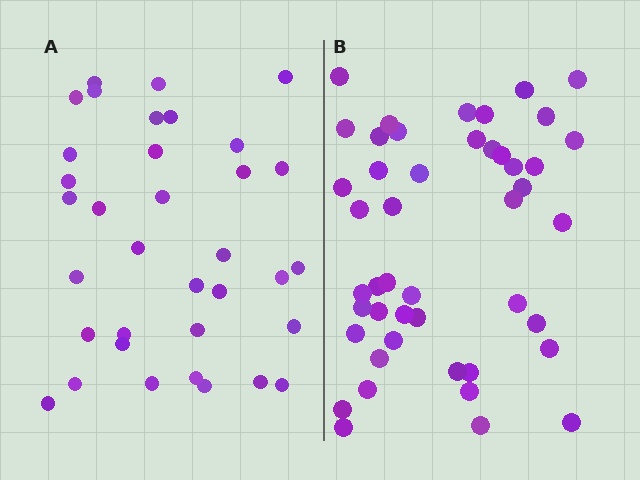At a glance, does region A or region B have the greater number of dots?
Region B (the right region) has more dots.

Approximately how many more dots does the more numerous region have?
Region B has roughly 12 or so more dots than region A.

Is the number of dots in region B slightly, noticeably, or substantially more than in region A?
Region B has noticeably more, but not dramatically so. The ratio is roughly 1.3 to 1.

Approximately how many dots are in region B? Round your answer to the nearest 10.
About 50 dots. (The exact count is 46, which rounds to 50.)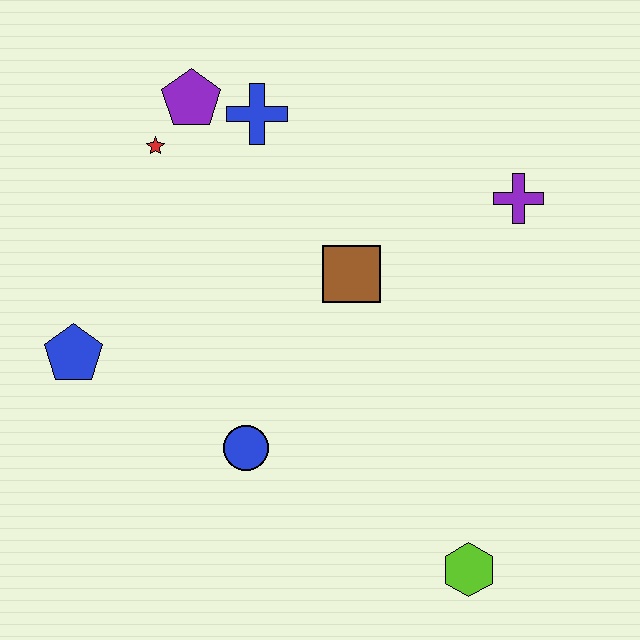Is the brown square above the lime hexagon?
Yes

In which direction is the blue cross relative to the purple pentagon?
The blue cross is to the right of the purple pentagon.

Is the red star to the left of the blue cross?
Yes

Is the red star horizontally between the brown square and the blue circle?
No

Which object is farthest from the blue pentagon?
The purple cross is farthest from the blue pentagon.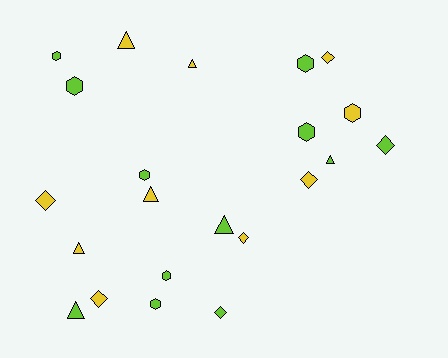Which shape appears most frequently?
Hexagon, with 8 objects.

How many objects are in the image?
There are 22 objects.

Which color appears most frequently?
Lime, with 12 objects.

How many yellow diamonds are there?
There are 5 yellow diamonds.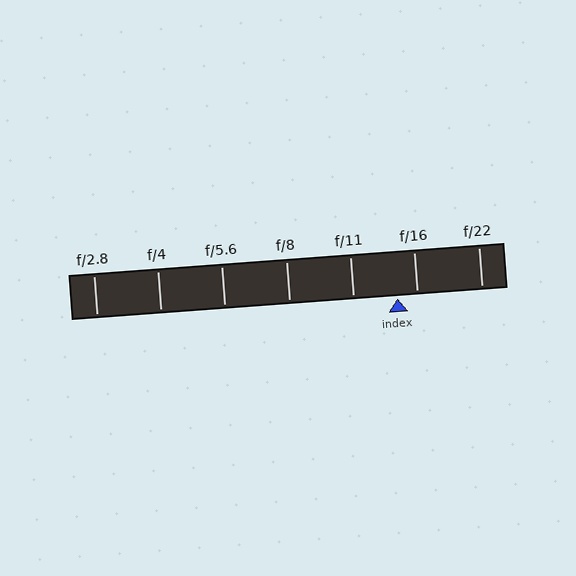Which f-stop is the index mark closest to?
The index mark is closest to f/16.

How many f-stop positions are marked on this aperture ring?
There are 7 f-stop positions marked.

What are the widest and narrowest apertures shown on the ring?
The widest aperture shown is f/2.8 and the narrowest is f/22.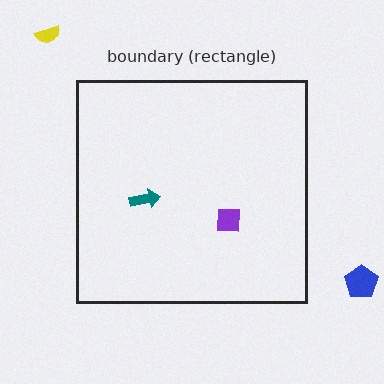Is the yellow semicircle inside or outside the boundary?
Outside.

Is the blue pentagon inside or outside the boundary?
Outside.